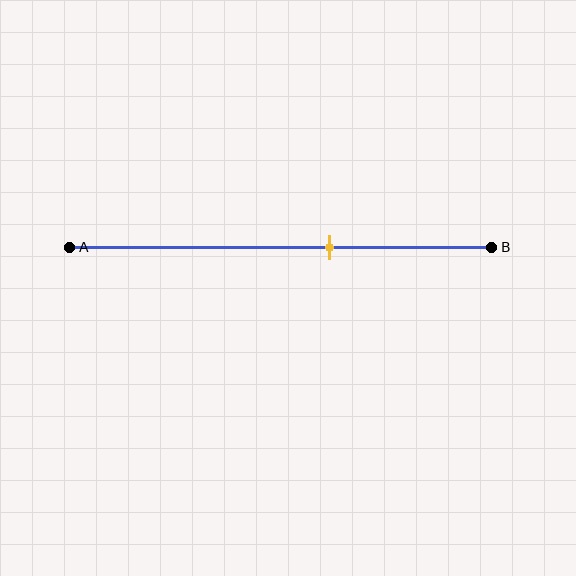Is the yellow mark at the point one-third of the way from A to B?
No, the mark is at about 60% from A, not at the 33% one-third point.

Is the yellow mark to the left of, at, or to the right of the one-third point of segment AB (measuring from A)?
The yellow mark is to the right of the one-third point of segment AB.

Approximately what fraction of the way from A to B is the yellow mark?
The yellow mark is approximately 60% of the way from A to B.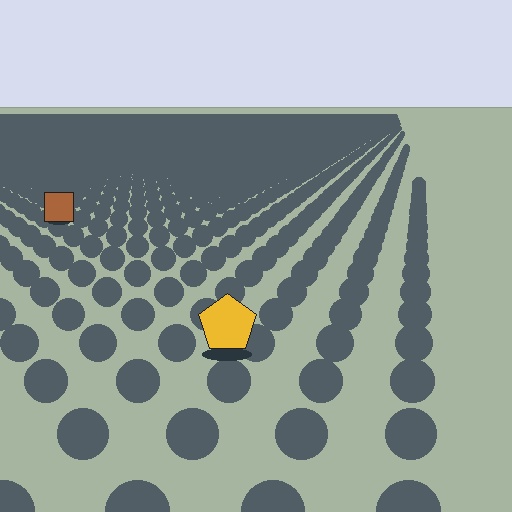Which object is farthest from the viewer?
The brown square is farthest from the viewer. It appears smaller and the ground texture around it is denser.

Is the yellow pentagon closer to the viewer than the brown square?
Yes. The yellow pentagon is closer — you can tell from the texture gradient: the ground texture is coarser near it.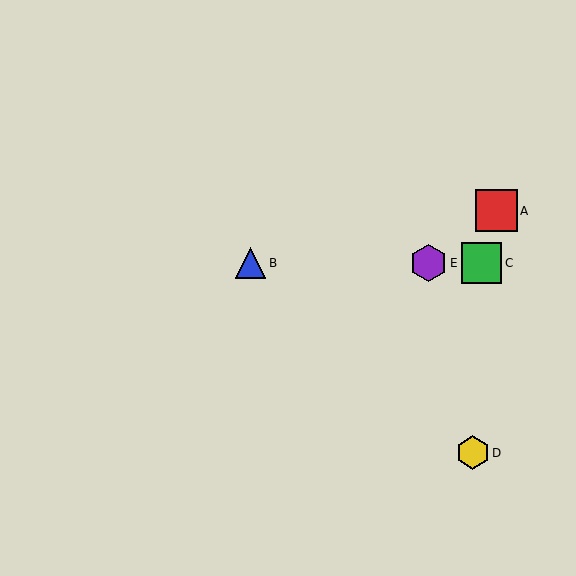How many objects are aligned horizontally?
3 objects (B, C, E) are aligned horizontally.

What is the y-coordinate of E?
Object E is at y≈263.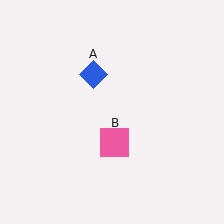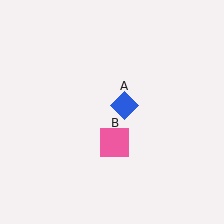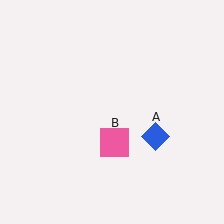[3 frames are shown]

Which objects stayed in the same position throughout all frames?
Pink square (object B) remained stationary.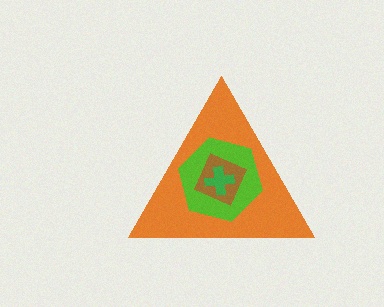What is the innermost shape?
The green cross.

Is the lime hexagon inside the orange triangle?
Yes.